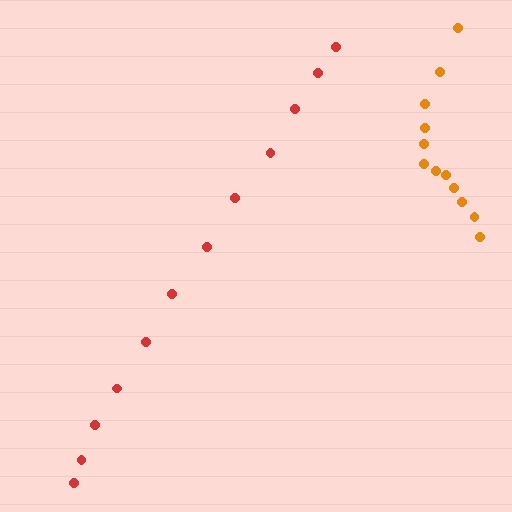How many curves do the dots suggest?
There are 2 distinct paths.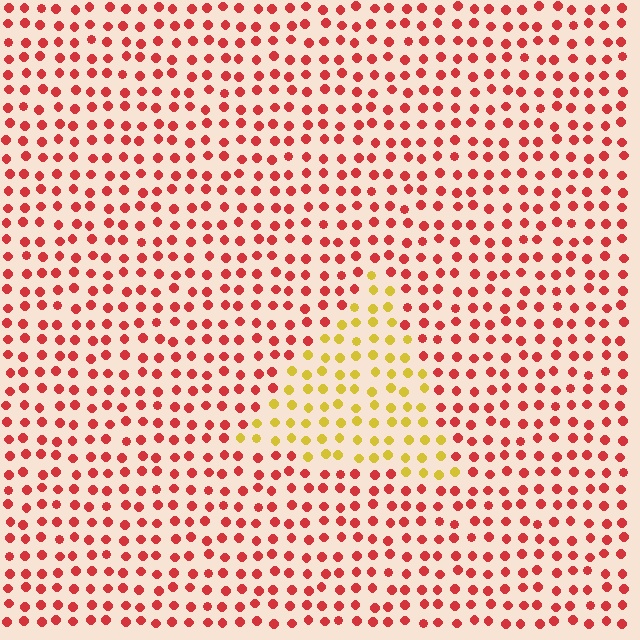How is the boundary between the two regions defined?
The boundary is defined purely by a slight shift in hue (about 56 degrees). Spacing, size, and orientation are identical on both sides.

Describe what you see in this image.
The image is filled with small red elements in a uniform arrangement. A triangle-shaped region is visible where the elements are tinted to a slightly different hue, forming a subtle color boundary.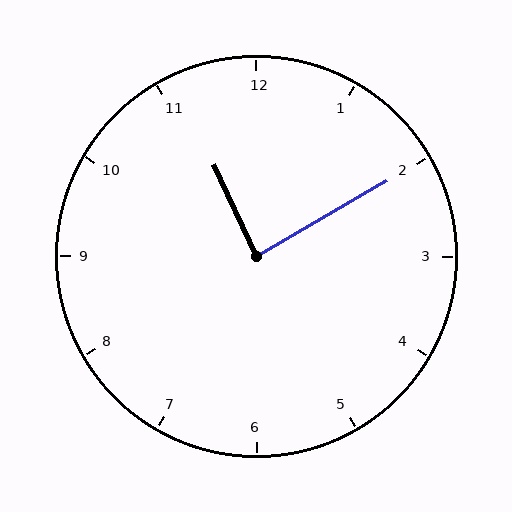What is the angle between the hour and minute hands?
Approximately 85 degrees.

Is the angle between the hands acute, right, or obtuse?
It is right.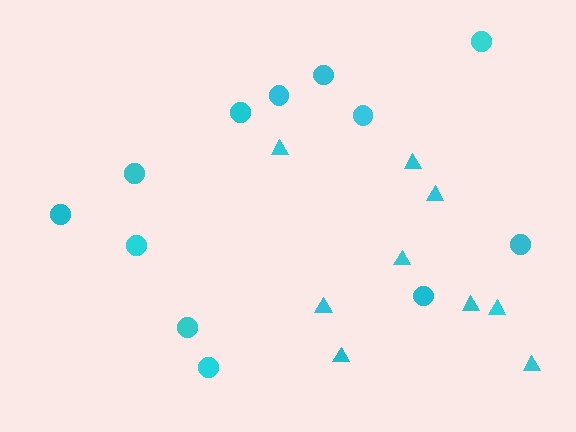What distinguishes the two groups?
There are 2 groups: one group of circles (12) and one group of triangles (9).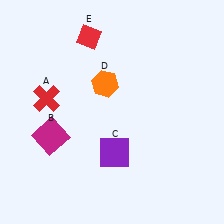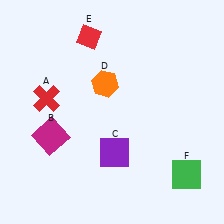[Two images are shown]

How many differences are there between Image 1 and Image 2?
There is 1 difference between the two images.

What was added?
A green square (F) was added in Image 2.